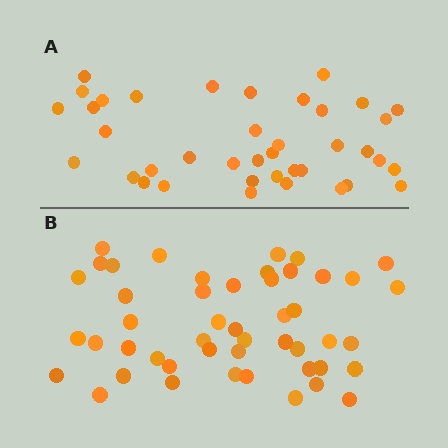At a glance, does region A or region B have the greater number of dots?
Region B (the bottom region) has more dots.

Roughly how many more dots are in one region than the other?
Region B has roughly 8 or so more dots than region A.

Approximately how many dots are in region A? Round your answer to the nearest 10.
About 40 dots. (The exact count is 39, which rounds to 40.)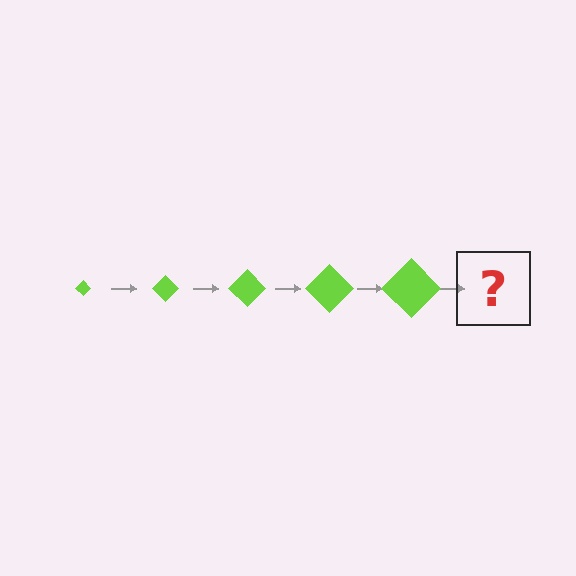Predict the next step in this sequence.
The next step is a lime diamond, larger than the previous one.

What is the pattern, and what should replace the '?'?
The pattern is that the diamond gets progressively larger each step. The '?' should be a lime diamond, larger than the previous one.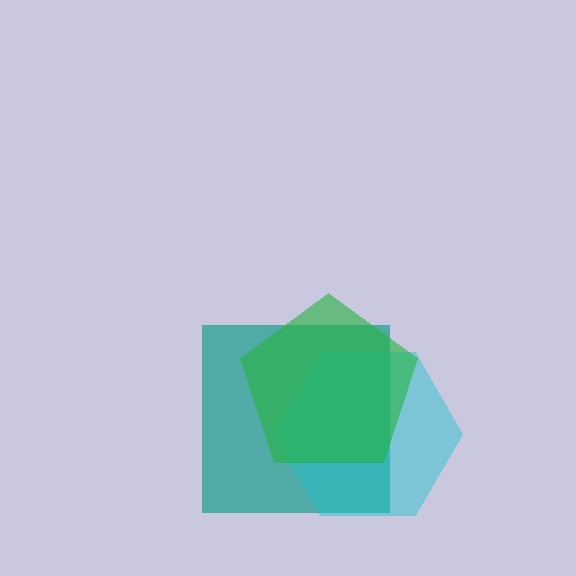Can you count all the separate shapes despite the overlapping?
Yes, there are 3 separate shapes.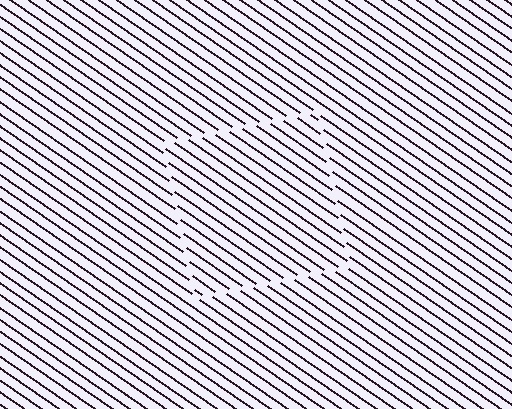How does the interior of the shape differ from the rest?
The interior of the shape contains the same grating, shifted by half a period — the contour is defined by the phase discontinuity where line-ends from the inner and outer gratings abut.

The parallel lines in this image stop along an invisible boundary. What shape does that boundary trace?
An illusory square. The interior of the shape contains the same grating, shifted by half a period — the contour is defined by the phase discontinuity where line-ends from the inner and outer gratings abut.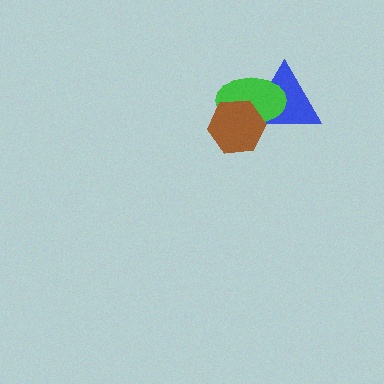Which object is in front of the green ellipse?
The brown hexagon is in front of the green ellipse.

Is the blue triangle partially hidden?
Yes, it is partially covered by another shape.